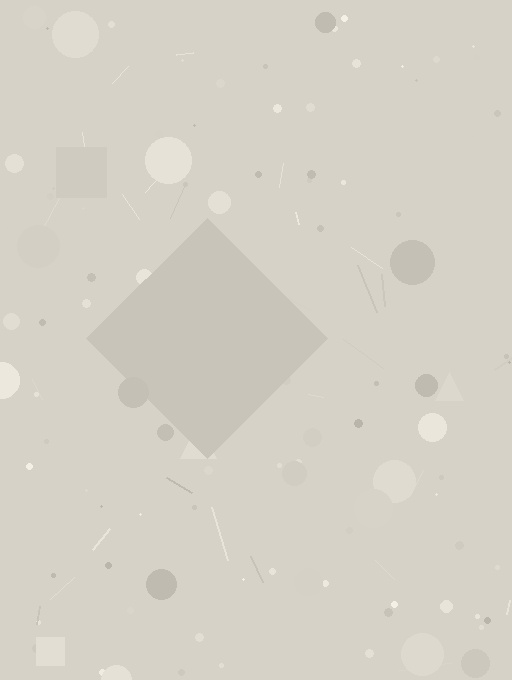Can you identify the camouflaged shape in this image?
The camouflaged shape is a diamond.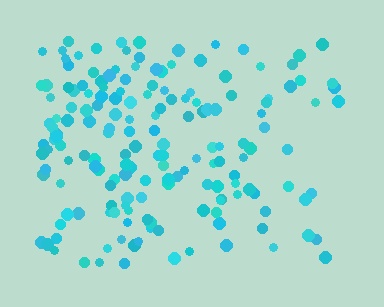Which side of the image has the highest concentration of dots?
The left.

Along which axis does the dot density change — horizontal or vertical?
Horizontal.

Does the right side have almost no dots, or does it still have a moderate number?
Still a moderate number, just noticeably fewer than the left.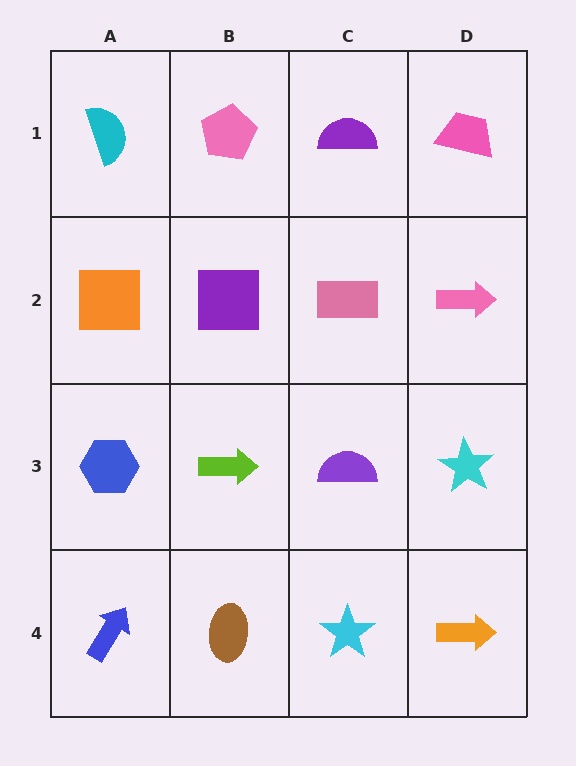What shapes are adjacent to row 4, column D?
A cyan star (row 3, column D), a cyan star (row 4, column C).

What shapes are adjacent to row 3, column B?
A purple square (row 2, column B), a brown ellipse (row 4, column B), a blue hexagon (row 3, column A), a purple semicircle (row 3, column C).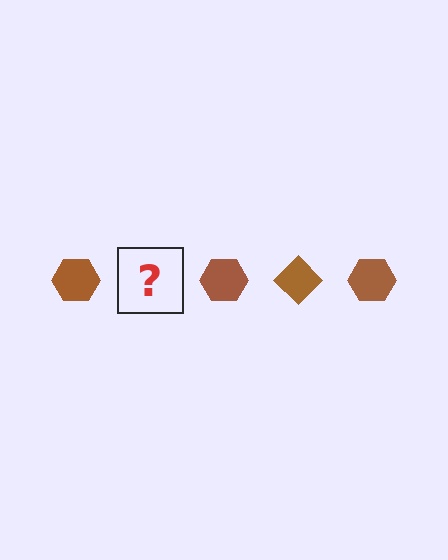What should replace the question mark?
The question mark should be replaced with a brown diamond.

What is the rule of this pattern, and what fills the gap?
The rule is that the pattern cycles through hexagon, diamond shapes in brown. The gap should be filled with a brown diamond.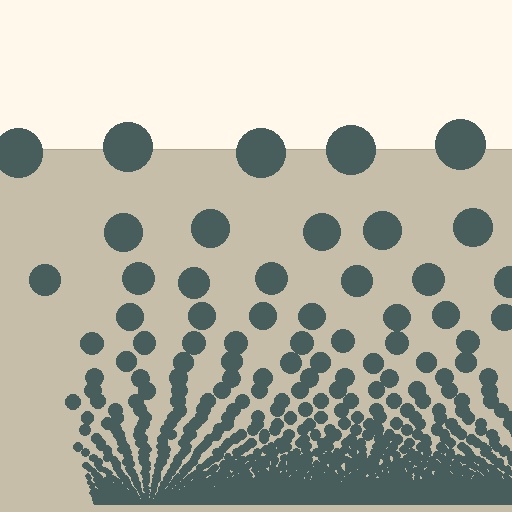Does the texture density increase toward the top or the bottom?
Density increases toward the bottom.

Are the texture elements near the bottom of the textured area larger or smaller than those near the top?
Smaller. The gradient is inverted — elements near the bottom are smaller and denser.